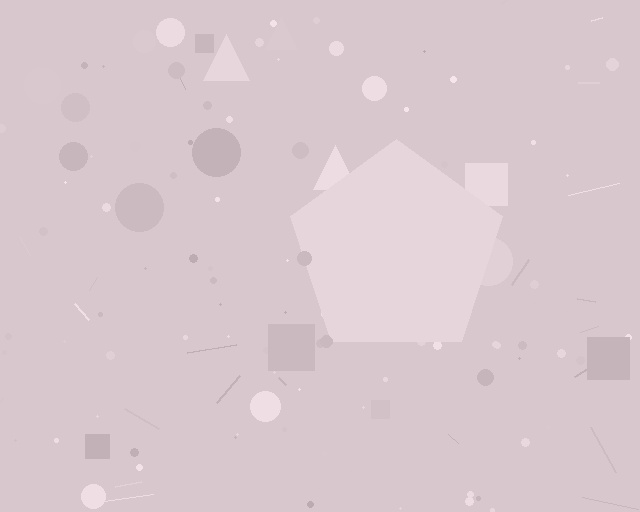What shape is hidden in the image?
A pentagon is hidden in the image.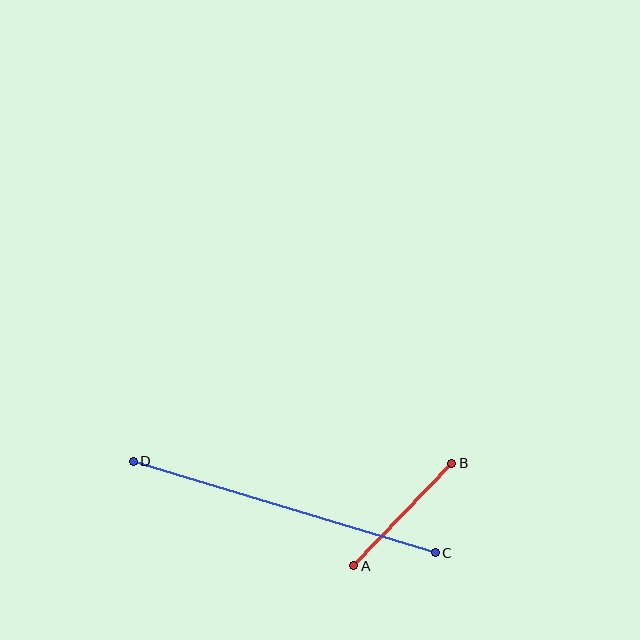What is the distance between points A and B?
The distance is approximately 142 pixels.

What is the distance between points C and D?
The distance is approximately 315 pixels.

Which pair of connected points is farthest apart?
Points C and D are farthest apart.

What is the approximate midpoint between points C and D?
The midpoint is at approximately (284, 507) pixels.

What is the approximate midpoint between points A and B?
The midpoint is at approximately (403, 514) pixels.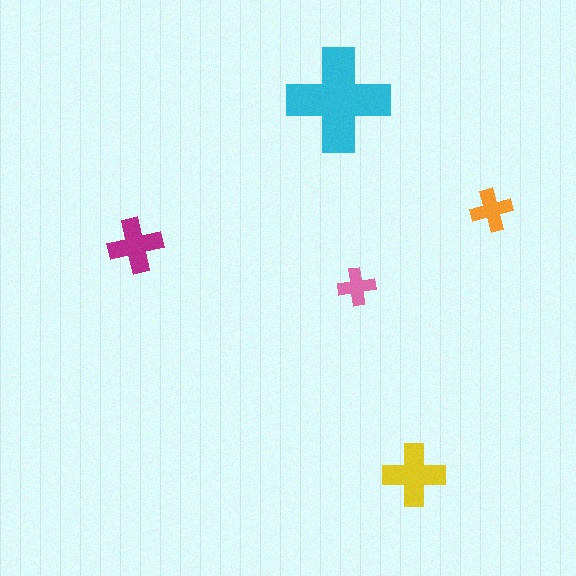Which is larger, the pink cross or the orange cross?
The orange one.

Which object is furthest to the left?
The magenta cross is leftmost.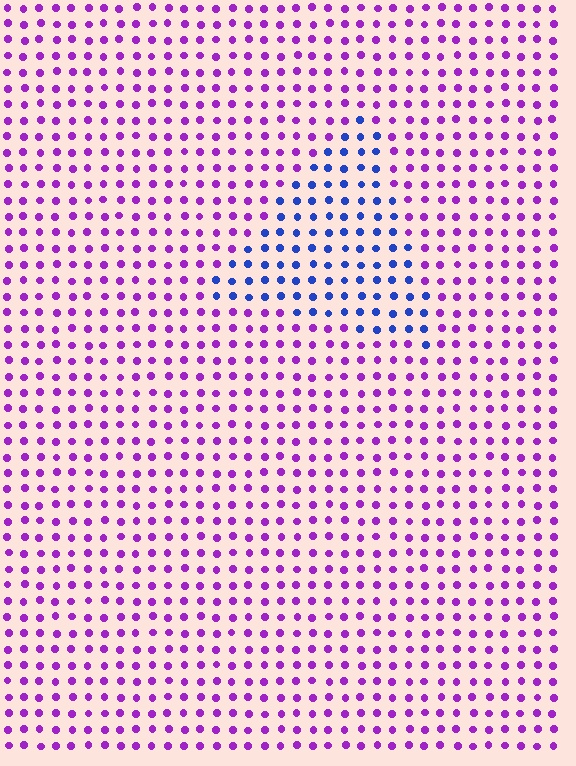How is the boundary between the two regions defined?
The boundary is defined purely by a slight shift in hue (about 58 degrees). Spacing, size, and orientation are identical on both sides.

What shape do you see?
I see a triangle.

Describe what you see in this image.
The image is filled with small purple elements in a uniform arrangement. A triangle-shaped region is visible where the elements are tinted to a slightly different hue, forming a subtle color boundary.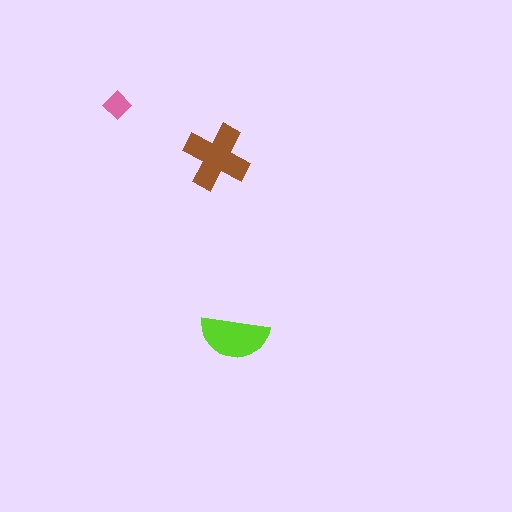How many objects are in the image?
There are 3 objects in the image.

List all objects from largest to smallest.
The brown cross, the lime semicircle, the pink diamond.